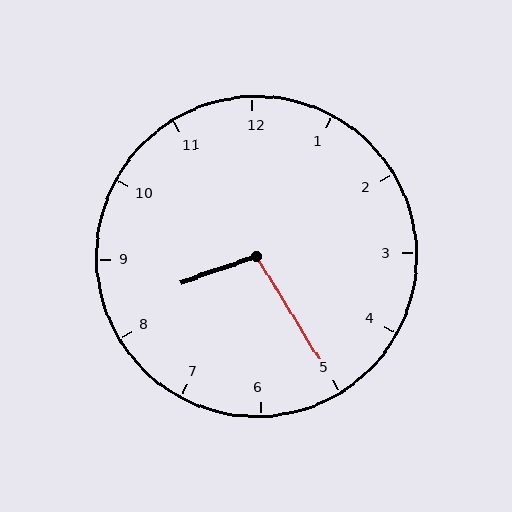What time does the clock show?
8:25.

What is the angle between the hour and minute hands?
Approximately 102 degrees.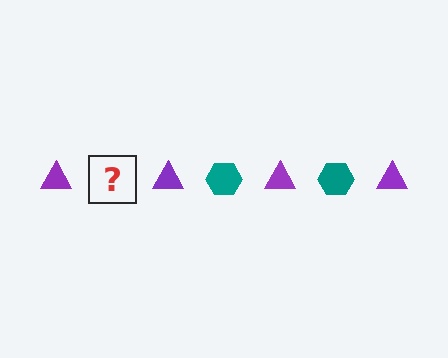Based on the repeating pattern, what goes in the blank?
The blank should be a teal hexagon.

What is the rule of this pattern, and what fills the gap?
The rule is that the pattern alternates between purple triangle and teal hexagon. The gap should be filled with a teal hexagon.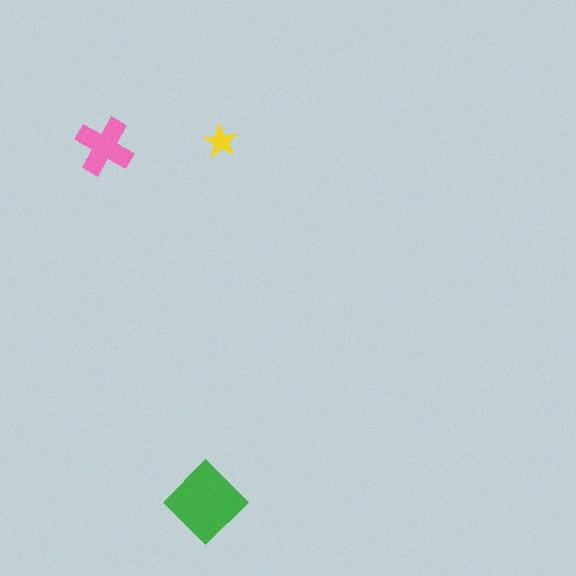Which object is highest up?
The yellow star is topmost.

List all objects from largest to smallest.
The green diamond, the pink cross, the yellow star.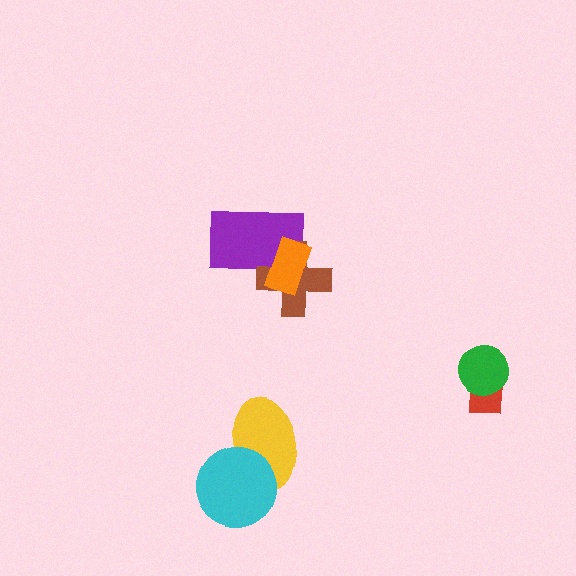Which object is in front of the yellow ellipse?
The cyan circle is in front of the yellow ellipse.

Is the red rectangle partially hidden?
Yes, it is partially covered by another shape.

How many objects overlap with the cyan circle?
1 object overlaps with the cyan circle.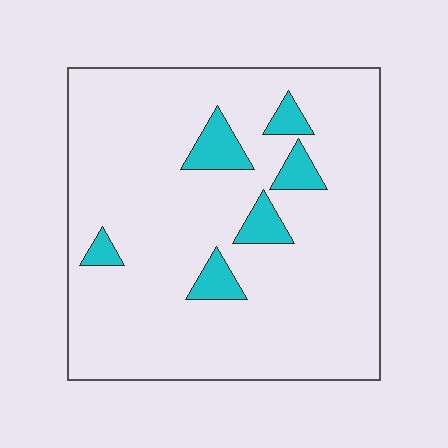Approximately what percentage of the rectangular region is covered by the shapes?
Approximately 10%.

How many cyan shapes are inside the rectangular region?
6.